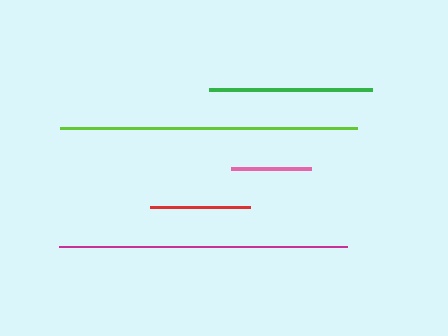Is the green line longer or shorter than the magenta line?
The magenta line is longer than the green line.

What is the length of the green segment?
The green segment is approximately 163 pixels long.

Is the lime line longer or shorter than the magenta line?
The lime line is longer than the magenta line.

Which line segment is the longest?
The lime line is the longest at approximately 296 pixels.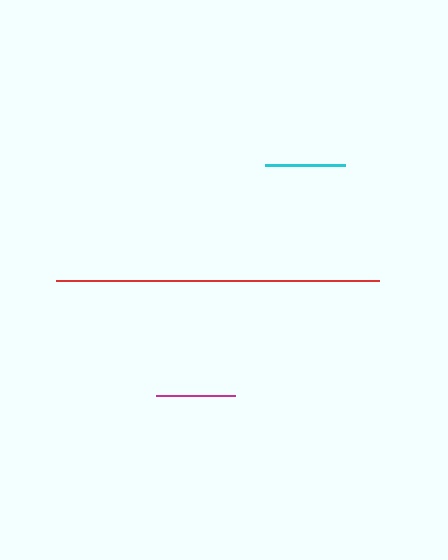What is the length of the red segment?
The red segment is approximately 323 pixels long.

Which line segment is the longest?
The red line is the longest at approximately 323 pixels.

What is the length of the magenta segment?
The magenta segment is approximately 79 pixels long.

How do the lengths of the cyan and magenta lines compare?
The cyan and magenta lines are approximately the same length.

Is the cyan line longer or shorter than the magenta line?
The cyan line is longer than the magenta line.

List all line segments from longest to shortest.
From longest to shortest: red, cyan, magenta.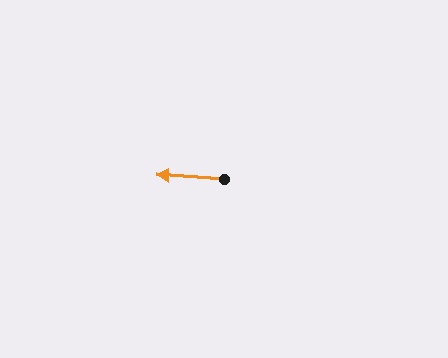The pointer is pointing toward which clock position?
Roughly 9 o'clock.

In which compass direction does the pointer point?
West.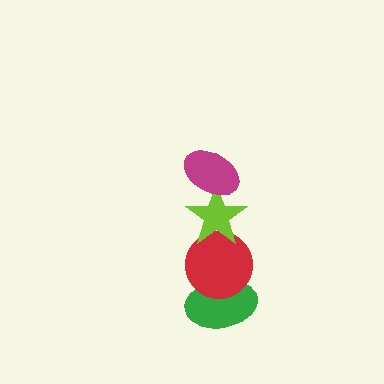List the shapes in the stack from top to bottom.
From top to bottom: the magenta ellipse, the lime star, the red circle, the green ellipse.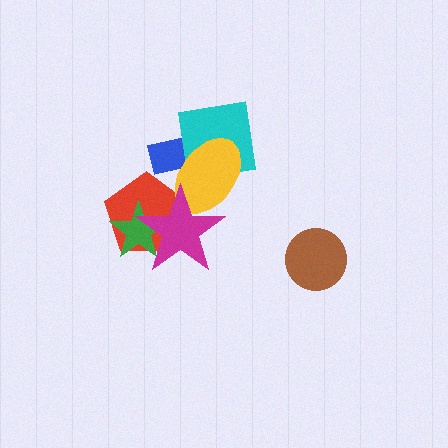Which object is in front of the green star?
The magenta star is in front of the green star.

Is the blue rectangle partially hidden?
Yes, it is partially covered by another shape.